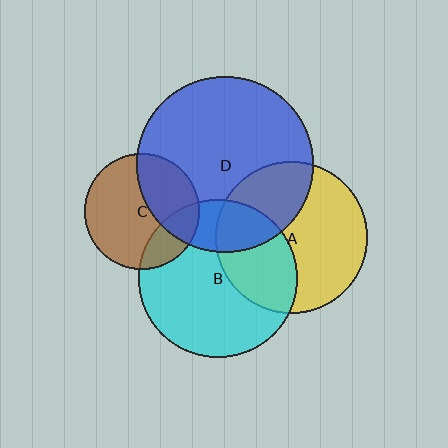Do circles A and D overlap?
Yes.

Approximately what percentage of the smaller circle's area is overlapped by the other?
Approximately 35%.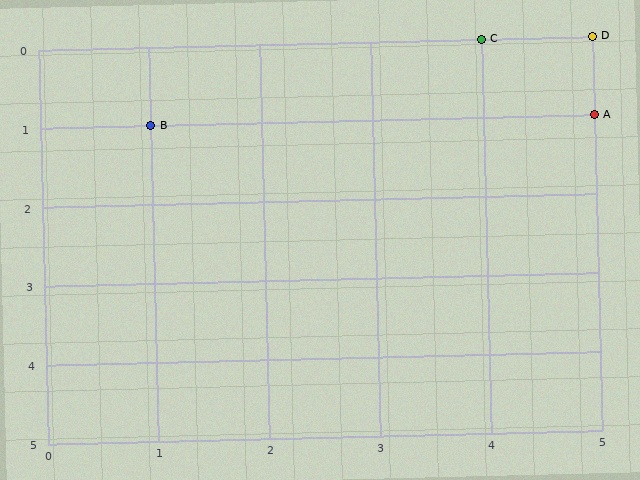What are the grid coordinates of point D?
Point D is at grid coordinates (5, 0).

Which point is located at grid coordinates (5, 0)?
Point D is at (5, 0).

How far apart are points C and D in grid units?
Points C and D are 1 column apart.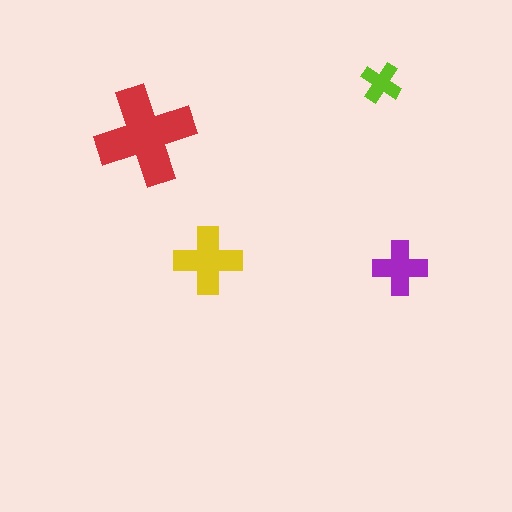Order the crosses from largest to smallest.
the red one, the yellow one, the purple one, the lime one.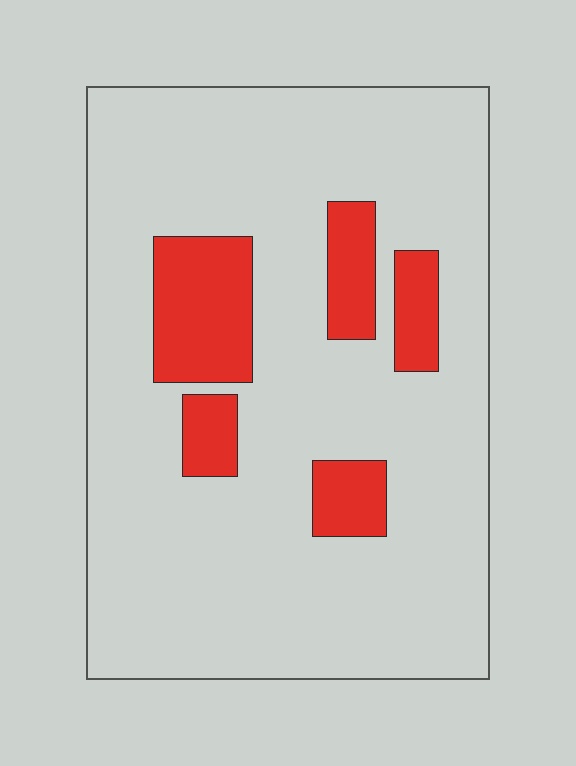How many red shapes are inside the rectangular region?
5.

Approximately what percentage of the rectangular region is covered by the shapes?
Approximately 15%.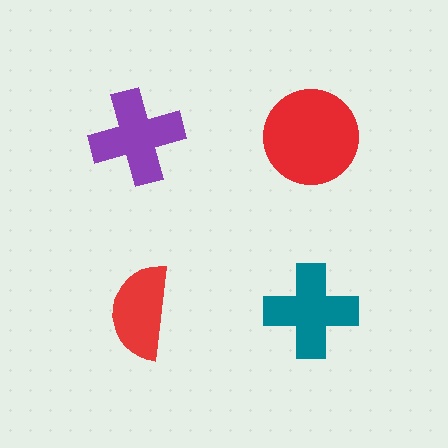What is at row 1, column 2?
A red circle.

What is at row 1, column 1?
A purple cross.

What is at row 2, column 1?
A red semicircle.